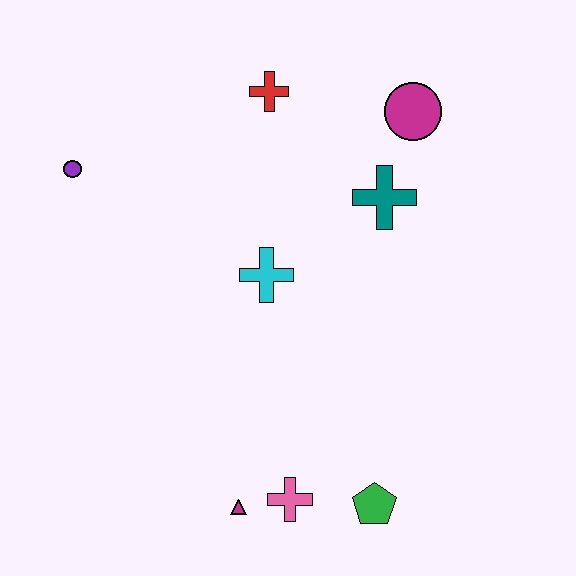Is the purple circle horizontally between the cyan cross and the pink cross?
No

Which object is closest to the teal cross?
The magenta circle is closest to the teal cross.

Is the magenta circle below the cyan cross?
No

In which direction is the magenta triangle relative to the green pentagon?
The magenta triangle is to the left of the green pentagon.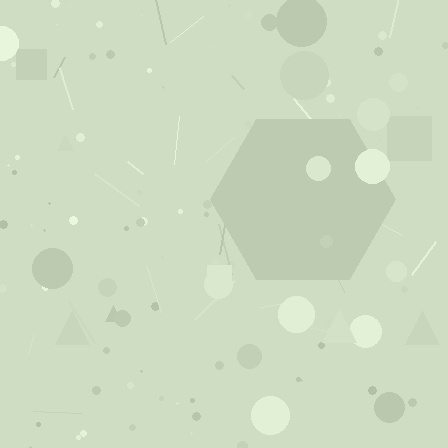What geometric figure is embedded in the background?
A hexagon is embedded in the background.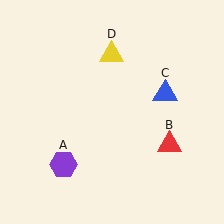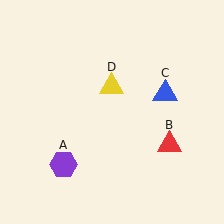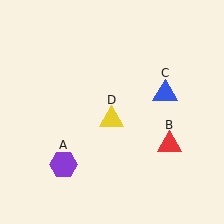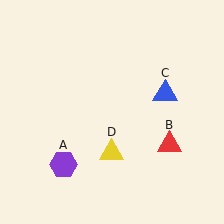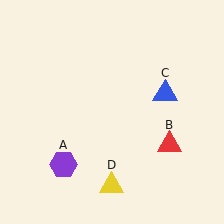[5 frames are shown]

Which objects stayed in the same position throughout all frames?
Purple hexagon (object A) and red triangle (object B) and blue triangle (object C) remained stationary.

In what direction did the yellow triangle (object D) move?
The yellow triangle (object D) moved down.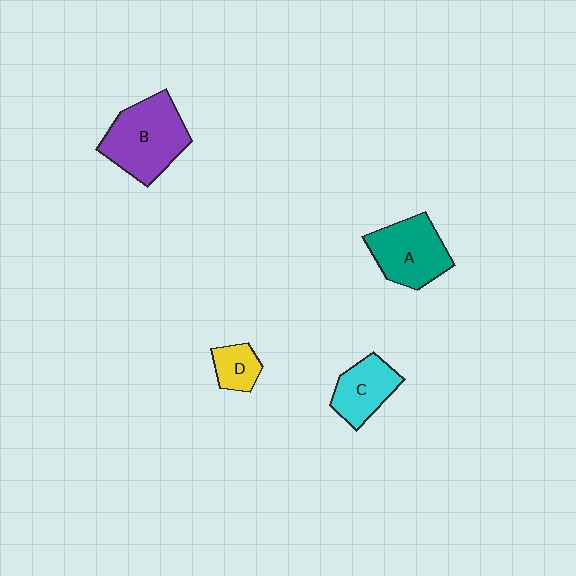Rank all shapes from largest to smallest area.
From largest to smallest: B (purple), A (teal), C (cyan), D (yellow).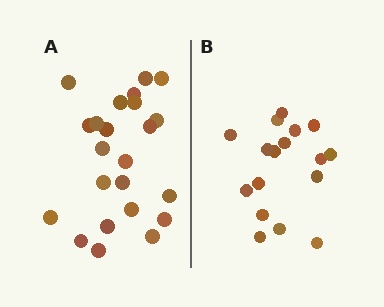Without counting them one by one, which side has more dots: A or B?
Region A (the left region) has more dots.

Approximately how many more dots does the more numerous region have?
Region A has about 6 more dots than region B.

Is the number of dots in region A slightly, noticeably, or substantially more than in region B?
Region A has noticeably more, but not dramatically so. The ratio is roughly 1.4 to 1.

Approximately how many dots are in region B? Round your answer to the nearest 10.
About 20 dots. (The exact count is 17, which rounds to 20.)